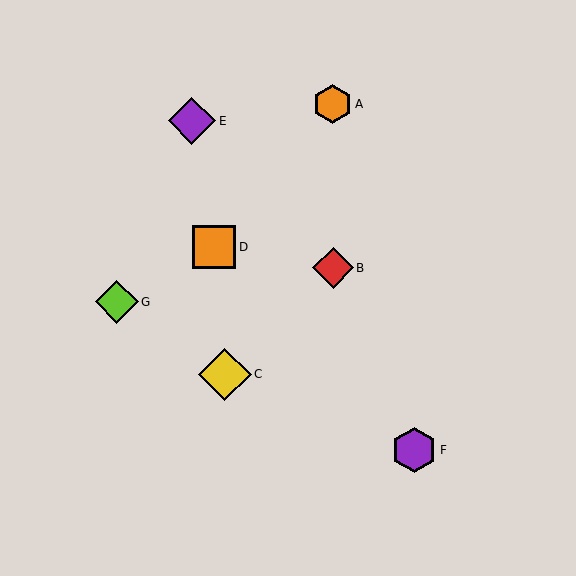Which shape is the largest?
The yellow diamond (labeled C) is the largest.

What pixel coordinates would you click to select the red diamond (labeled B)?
Click at (333, 268) to select the red diamond B.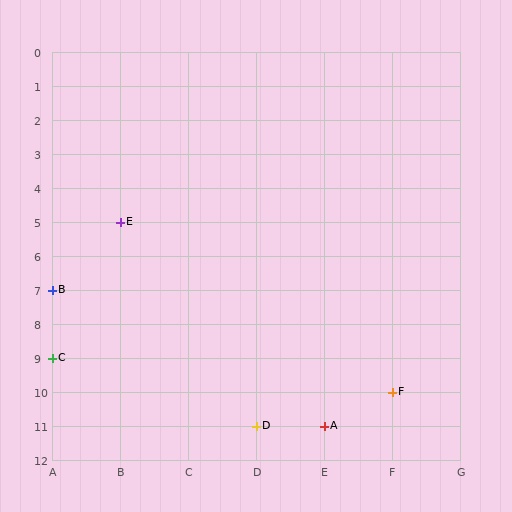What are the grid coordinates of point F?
Point F is at grid coordinates (F, 10).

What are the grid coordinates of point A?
Point A is at grid coordinates (E, 11).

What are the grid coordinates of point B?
Point B is at grid coordinates (A, 7).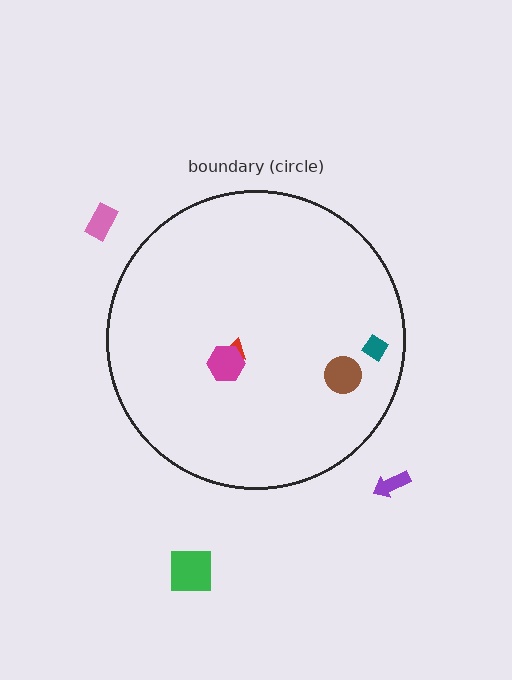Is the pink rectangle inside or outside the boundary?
Outside.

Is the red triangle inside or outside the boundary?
Inside.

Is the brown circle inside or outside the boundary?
Inside.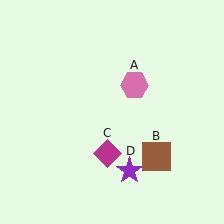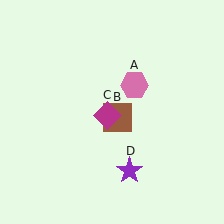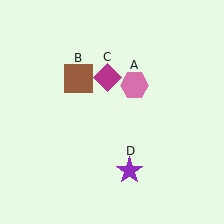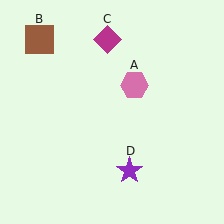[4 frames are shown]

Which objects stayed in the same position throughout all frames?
Pink hexagon (object A) and purple star (object D) remained stationary.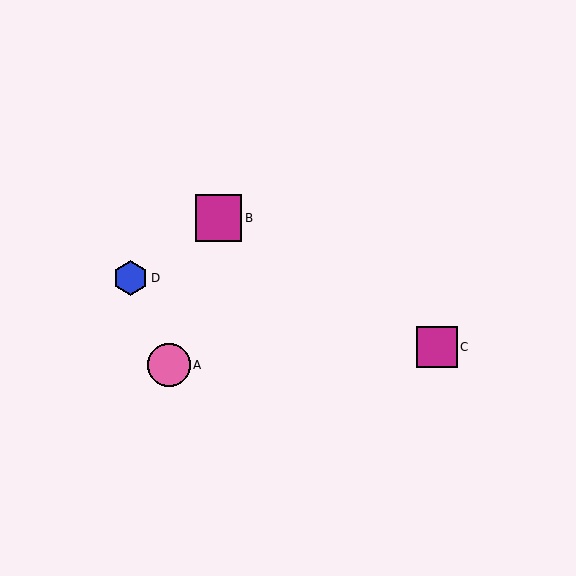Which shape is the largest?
The magenta square (labeled B) is the largest.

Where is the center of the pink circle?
The center of the pink circle is at (169, 365).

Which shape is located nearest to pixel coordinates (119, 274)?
The blue hexagon (labeled D) at (130, 278) is nearest to that location.